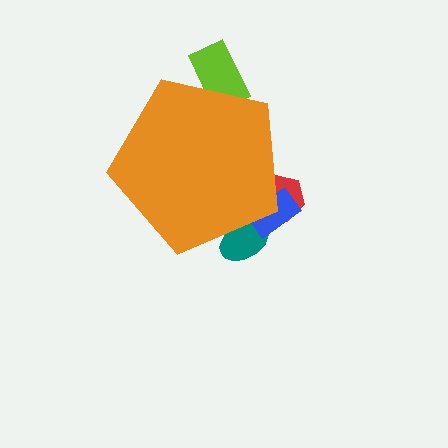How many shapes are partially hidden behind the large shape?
4 shapes are partially hidden.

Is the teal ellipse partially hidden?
Yes, the teal ellipse is partially hidden behind the orange pentagon.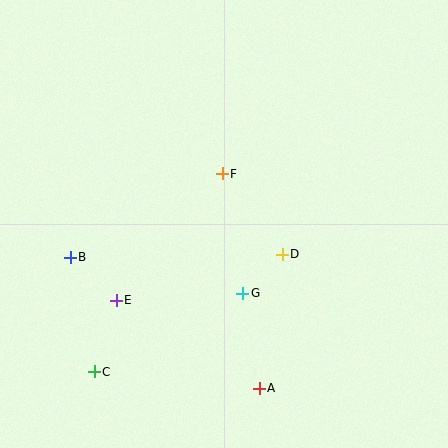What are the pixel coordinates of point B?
Point B is at (70, 257).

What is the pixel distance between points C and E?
The distance between C and E is 75 pixels.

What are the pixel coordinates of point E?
Point E is at (116, 300).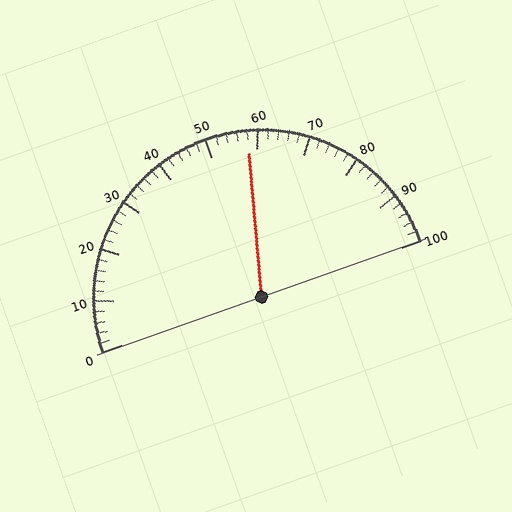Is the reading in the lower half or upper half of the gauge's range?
The reading is in the upper half of the range (0 to 100).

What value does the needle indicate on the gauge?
The needle indicates approximately 58.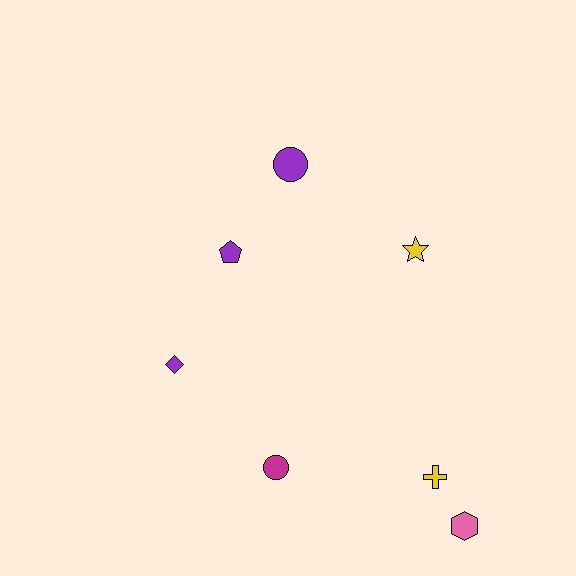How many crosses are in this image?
There is 1 cross.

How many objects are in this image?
There are 7 objects.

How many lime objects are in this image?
There are no lime objects.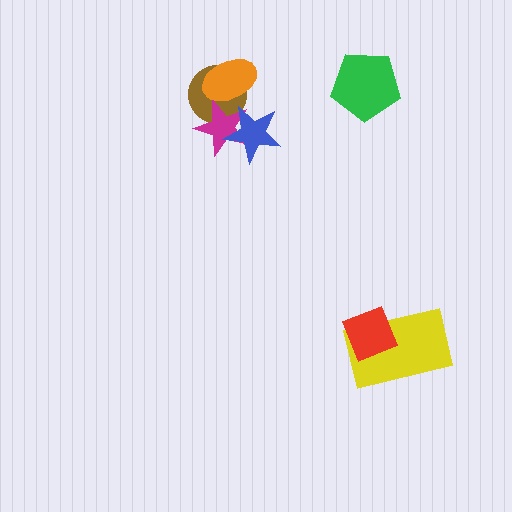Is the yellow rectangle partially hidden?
Yes, it is partially covered by another shape.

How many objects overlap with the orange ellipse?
2 objects overlap with the orange ellipse.